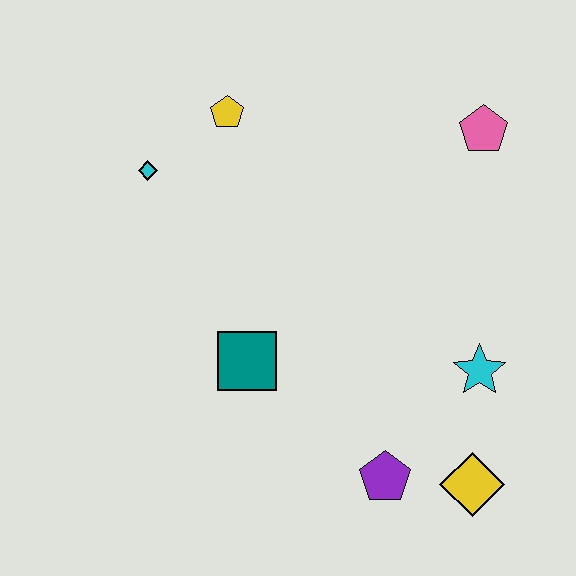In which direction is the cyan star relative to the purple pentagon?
The cyan star is above the purple pentagon.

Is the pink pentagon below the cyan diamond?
No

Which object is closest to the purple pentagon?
The yellow diamond is closest to the purple pentagon.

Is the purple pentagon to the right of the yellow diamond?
No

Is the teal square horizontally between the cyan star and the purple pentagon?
No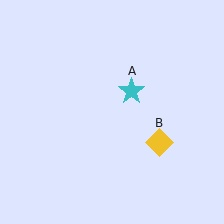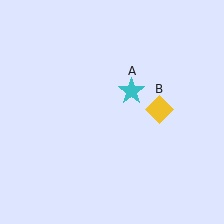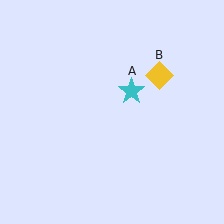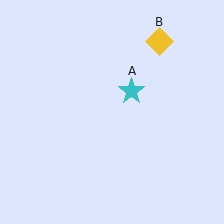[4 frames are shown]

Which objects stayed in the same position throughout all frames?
Cyan star (object A) remained stationary.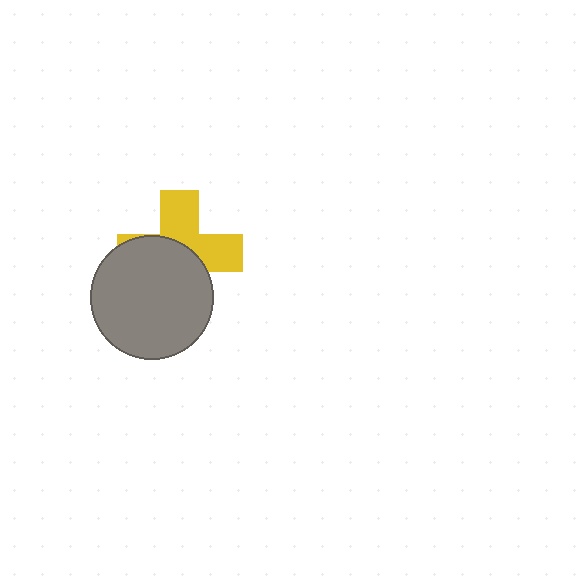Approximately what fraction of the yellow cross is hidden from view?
Roughly 53% of the yellow cross is hidden behind the gray circle.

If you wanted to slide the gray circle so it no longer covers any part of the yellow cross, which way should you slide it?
Slide it down — that is the most direct way to separate the two shapes.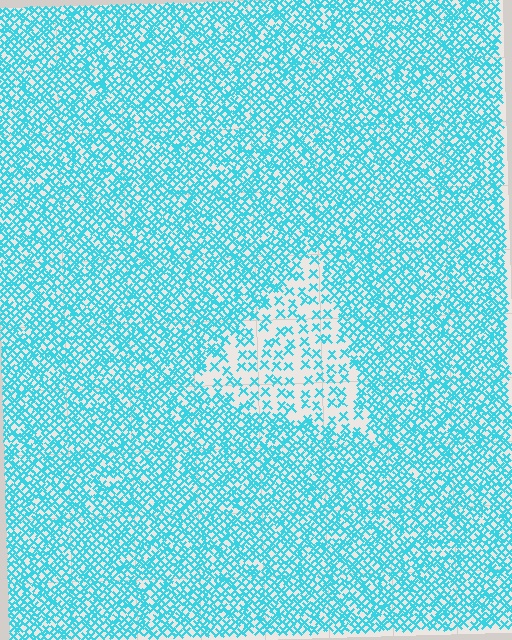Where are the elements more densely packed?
The elements are more densely packed outside the triangle boundary.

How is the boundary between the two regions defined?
The boundary is defined by a change in element density (approximately 2.7x ratio). All elements are the same color, size, and shape.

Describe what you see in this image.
The image contains small cyan elements arranged at two different densities. A triangle-shaped region is visible where the elements are less densely packed than the surrounding area.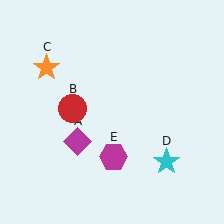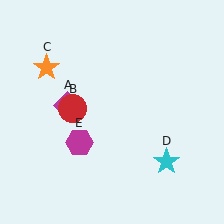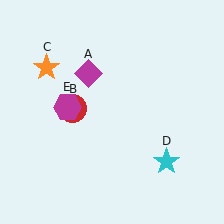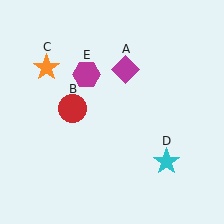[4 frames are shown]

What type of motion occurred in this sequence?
The magenta diamond (object A), magenta hexagon (object E) rotated clockwise around the center of the scene.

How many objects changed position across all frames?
2 objects changed position: magenta diamond (object A), magenta hexagon (object E).